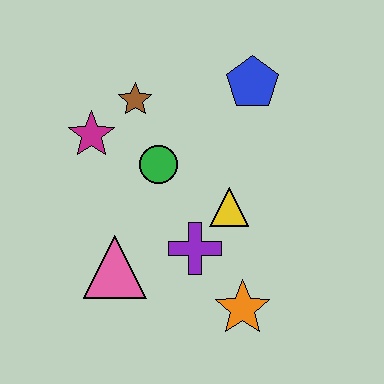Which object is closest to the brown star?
The magenta star is closest to the brown star.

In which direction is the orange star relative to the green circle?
The orange star is below the green circle.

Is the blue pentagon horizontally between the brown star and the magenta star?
No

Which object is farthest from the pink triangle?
The blue pentagon is farthest from the pink triangle.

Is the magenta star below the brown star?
Yes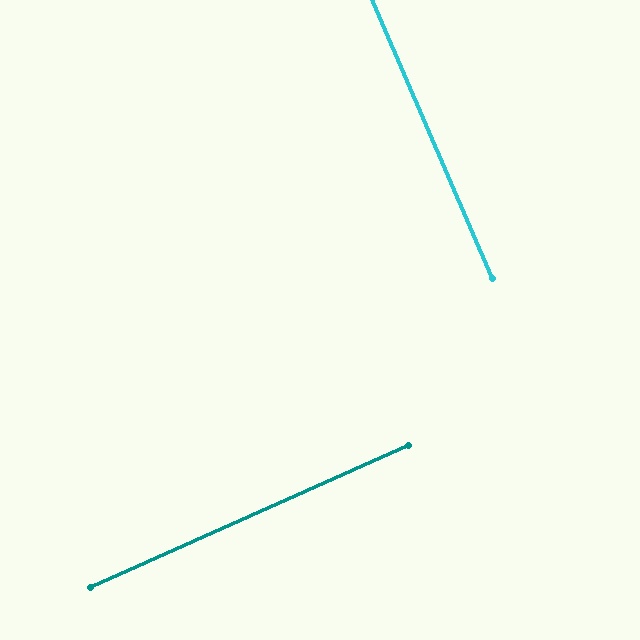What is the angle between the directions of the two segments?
Approximately 89 degrees.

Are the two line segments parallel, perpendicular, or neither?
Perpendicular — they meet at approximately 89°.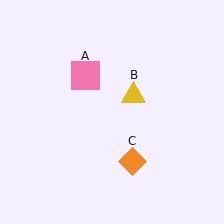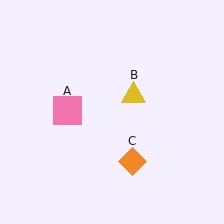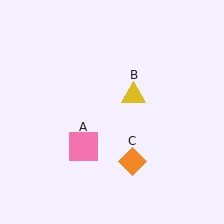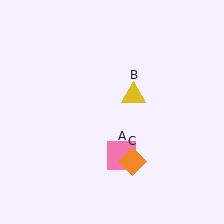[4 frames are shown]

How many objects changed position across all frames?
1 object changed position: pink square (object A).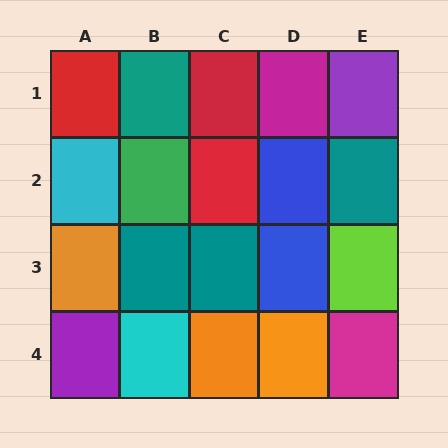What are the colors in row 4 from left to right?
Purple, cyan, orange, orange, magenta.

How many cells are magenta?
2 cells are magenta.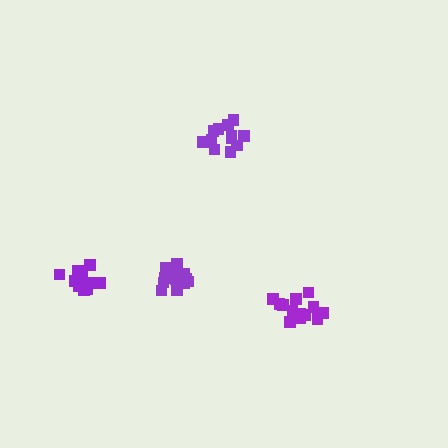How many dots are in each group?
Group 1: 12 dots, Group 2: 15 dots, Group 3: 15 dots, Group 4: 12 dots (54 total).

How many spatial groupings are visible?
There are 4 spatial groupings.